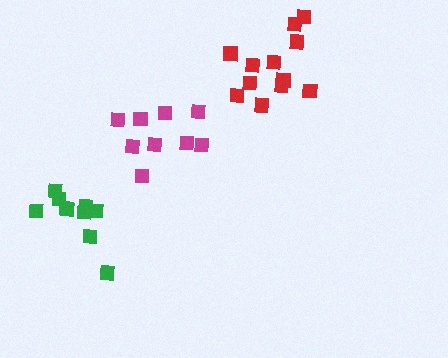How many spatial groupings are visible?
There are 3 spatial groupings.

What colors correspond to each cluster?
The clusters are colored: red, magenta, green.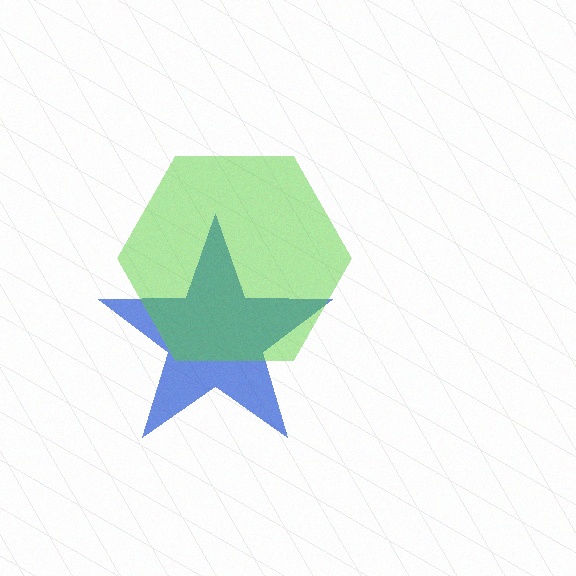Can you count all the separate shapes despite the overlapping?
Yes, there are 2 separate shapes.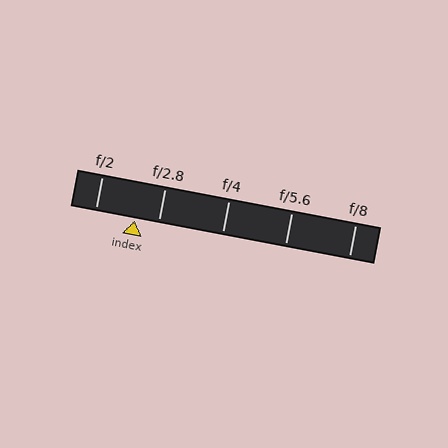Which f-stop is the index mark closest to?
The index mark is closest to f/2.8.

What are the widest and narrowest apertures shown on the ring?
The widest aperture shown is f/2 and the narrowest is f/8.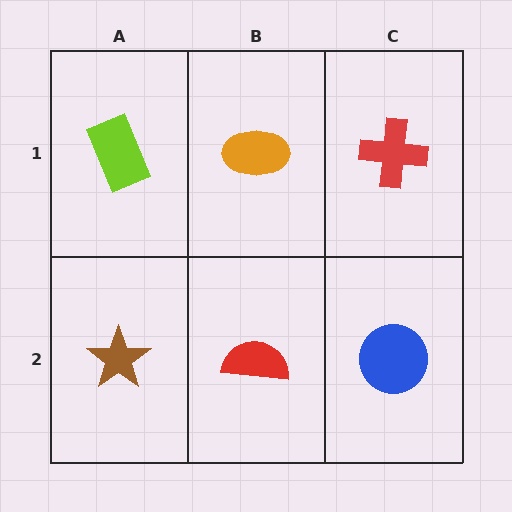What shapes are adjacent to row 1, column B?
A red semicircle (row 2, column B), a lime rectangle (row 1, column A), a red cross (row 1, column C).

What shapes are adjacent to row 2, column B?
An orange ellipse (row 1, column B), a brown star (row 2, column A), a blue circle (row 2, column C).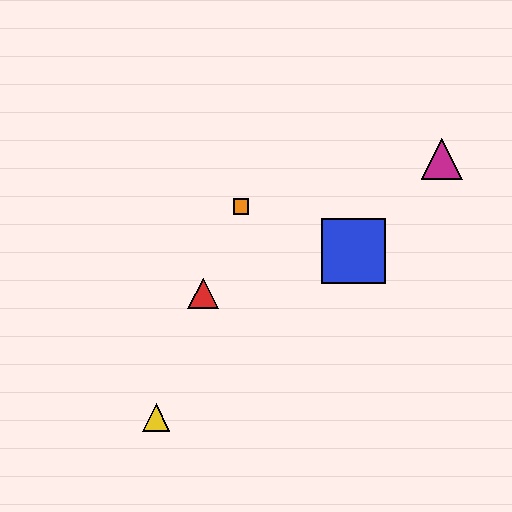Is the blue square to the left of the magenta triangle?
Yes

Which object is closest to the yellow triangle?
The red triangle is closest to the yellow triangle.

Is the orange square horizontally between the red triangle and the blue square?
Yes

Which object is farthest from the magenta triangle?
The yellow triangle is farthest from the magenta triangle.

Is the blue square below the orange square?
Yes